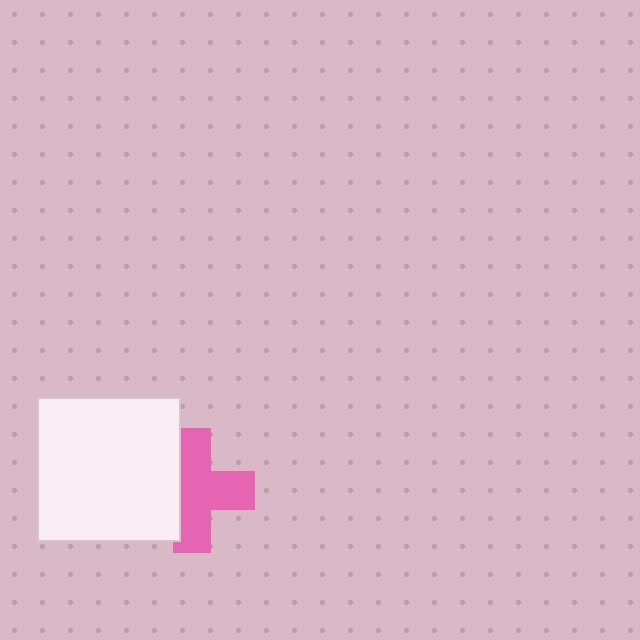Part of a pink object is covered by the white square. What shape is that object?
It is a cross.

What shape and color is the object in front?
The object in front is a white square.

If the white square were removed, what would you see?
You would see the complete pink cross.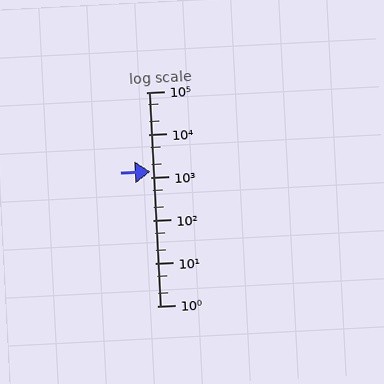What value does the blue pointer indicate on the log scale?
The pointer indicates approximately 1400.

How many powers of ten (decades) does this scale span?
The scale spans 5 decades, from 1 to 100000.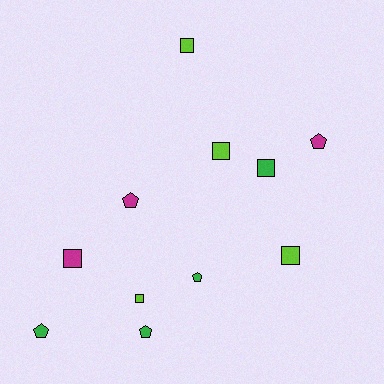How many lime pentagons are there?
There are no lime pentagons.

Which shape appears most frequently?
Square, with 6 objects.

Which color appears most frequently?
Green, with 4 objects.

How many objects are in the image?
There are 11 objects.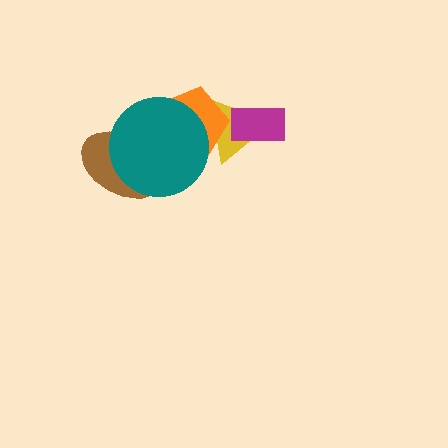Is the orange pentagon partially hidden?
Yes, it is partially covered by another shape.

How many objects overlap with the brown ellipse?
1 object overlaps with the brown ellipse.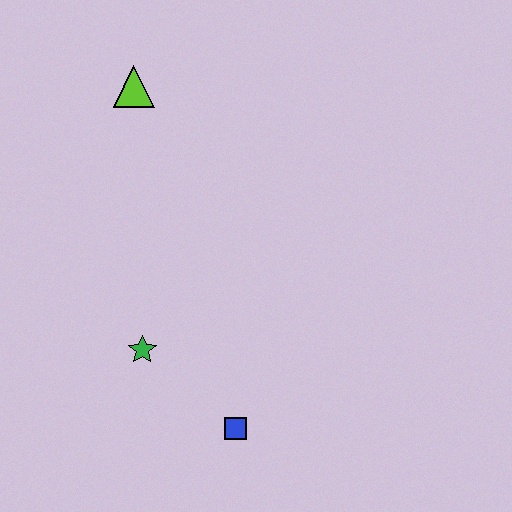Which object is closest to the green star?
The blue square is closest to the green star.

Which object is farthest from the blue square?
The lime triangle is farthest from the blue square.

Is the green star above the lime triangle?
No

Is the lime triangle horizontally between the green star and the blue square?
No